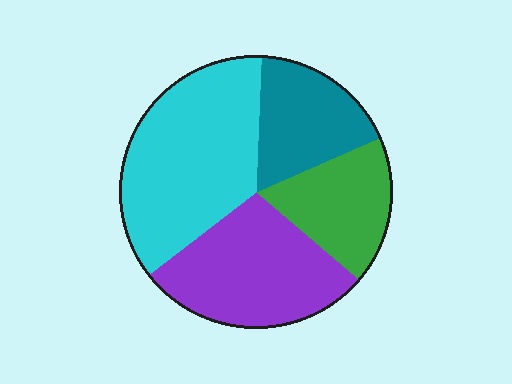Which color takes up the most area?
Cyan, at roughly 35%.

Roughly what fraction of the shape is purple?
Purple takes up between a quarter and a half of the shape.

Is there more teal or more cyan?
Cyan.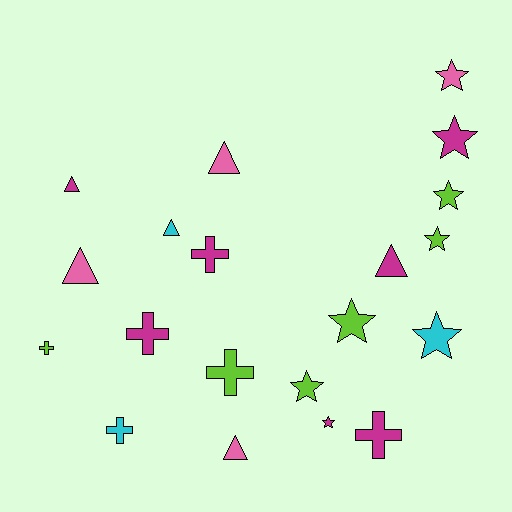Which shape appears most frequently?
Star, with 8 objects.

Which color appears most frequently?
Magenta, with 7 objects.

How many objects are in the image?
There are 20 objects.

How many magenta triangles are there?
There are 2 magenta triangles.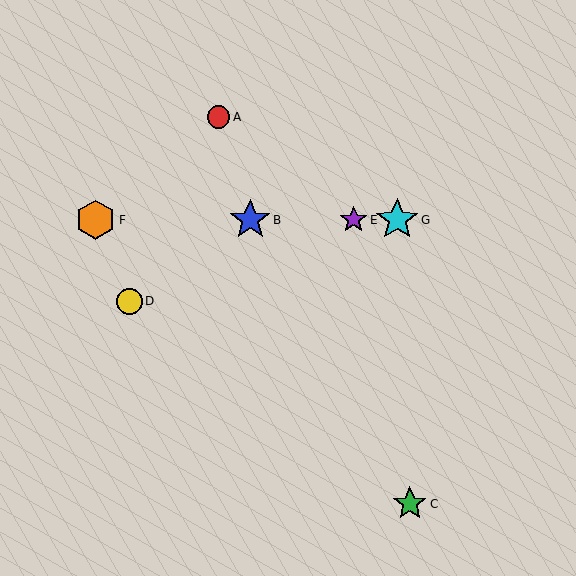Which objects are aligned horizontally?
Objects B, E, F, G are aligned horizontally.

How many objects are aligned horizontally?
4 objects (B, E, F, G) are aligned horizontally.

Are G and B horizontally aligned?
Yes, both are at y≈220.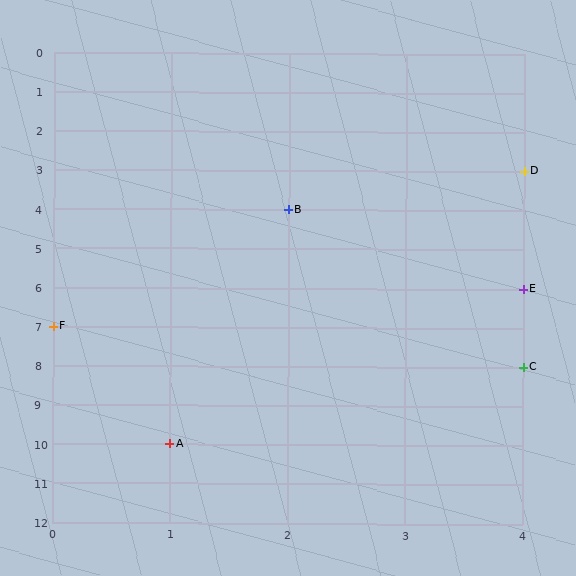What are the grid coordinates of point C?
Point C is at grid coordinates (4, 8).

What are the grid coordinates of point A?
Point A is at grid coordinates (1, 10).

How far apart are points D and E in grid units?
Points D and E are 3 rows apart.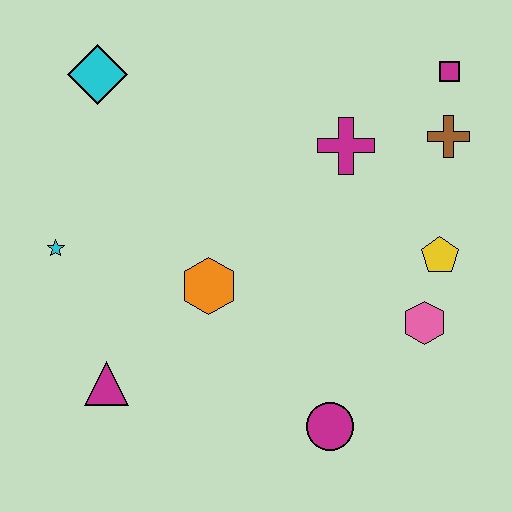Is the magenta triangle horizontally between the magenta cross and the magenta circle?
No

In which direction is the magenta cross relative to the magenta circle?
The magenta cross is above the magenta circle.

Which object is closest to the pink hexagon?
The yellow pentagon is closest to the pink hexagon.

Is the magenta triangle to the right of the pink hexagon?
No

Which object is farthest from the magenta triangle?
The magenta square is farthest from the magenta triangle.